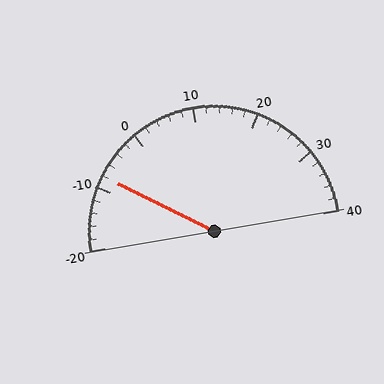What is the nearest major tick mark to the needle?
The nearest major tick mark is -10.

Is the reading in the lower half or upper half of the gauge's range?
The reading is in the lower half of the range (-20 to 40).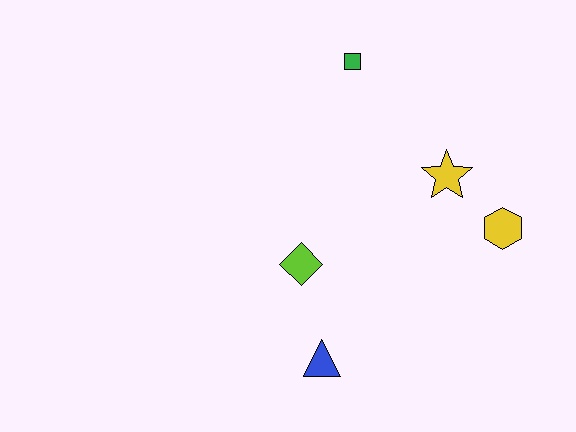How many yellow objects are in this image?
There are 2 yellow objects.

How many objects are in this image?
There are 5 objects.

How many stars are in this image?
There is 1 star.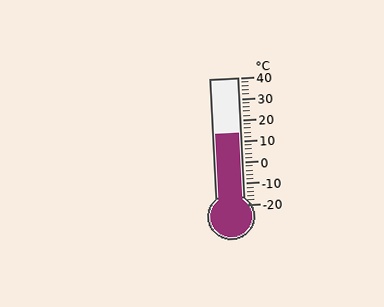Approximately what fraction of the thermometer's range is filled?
The thermometer is filled to approximately 55% of its range.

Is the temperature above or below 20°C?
The temperature is below 20°C.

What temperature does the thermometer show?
The thermometer shows approximately 14°C.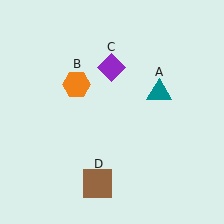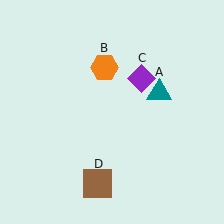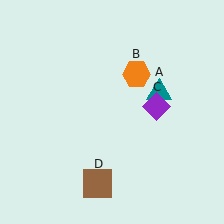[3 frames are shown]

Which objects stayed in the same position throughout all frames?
Teal triangle (object A) and brown square (object D) remained stationary.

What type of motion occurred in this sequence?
The orange hexagon (object B), purple diamond (object C) rotated clockwise around the center of the scene.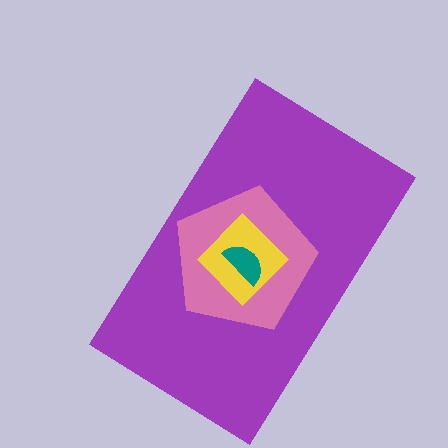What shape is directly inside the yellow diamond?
The teal semicircle.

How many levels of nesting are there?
4.